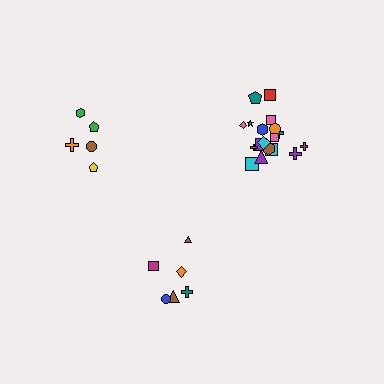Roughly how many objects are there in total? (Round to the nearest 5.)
Roughly 30 objects in total.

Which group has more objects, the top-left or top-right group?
The top-right group.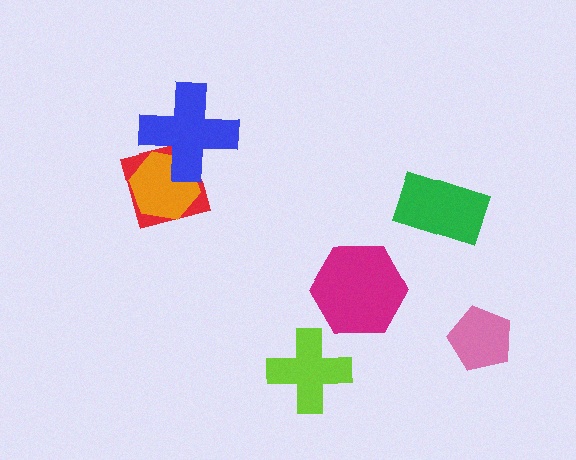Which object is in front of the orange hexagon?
The blue cross is in front of the orange hexagon.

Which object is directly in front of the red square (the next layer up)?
The orange hexagon is directly in front of the red square.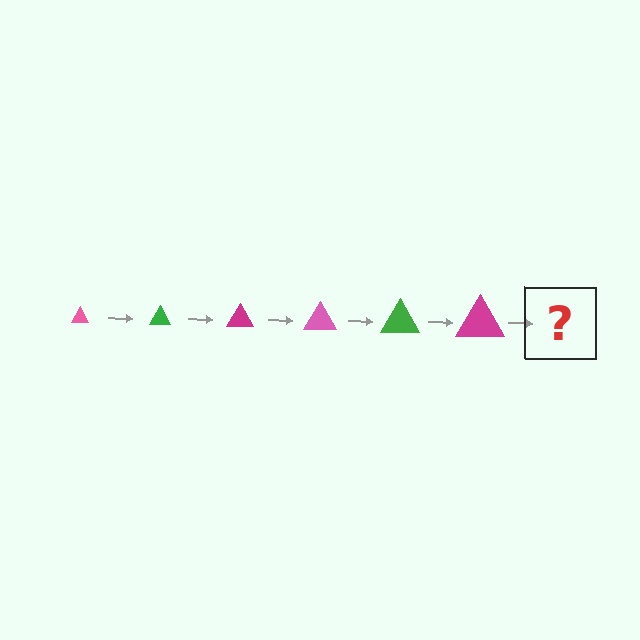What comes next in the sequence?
The next element should be a pink triangle, larger than the previous one.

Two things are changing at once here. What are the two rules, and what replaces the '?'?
The two rules are that the triangle grows larger each step and the color cycles through pink, green, and magenta. The '?' should be a pink triangle, larger than the previous one.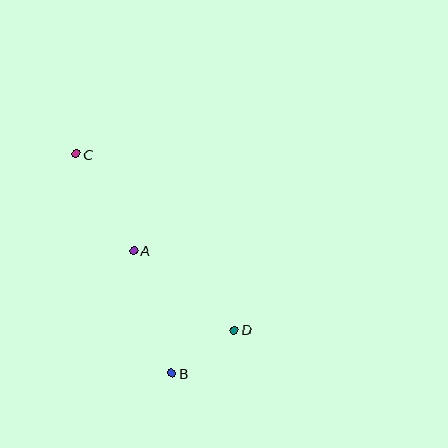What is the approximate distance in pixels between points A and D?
The distance between A and D is approximately 128 pixels.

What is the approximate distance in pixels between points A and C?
The distance between A and C is approximately 113 pixels.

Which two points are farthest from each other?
Points B and C are farthest from each other.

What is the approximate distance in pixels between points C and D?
The distance between C and D is approximately 237 pixels.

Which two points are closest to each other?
Points B and D are closest to each other.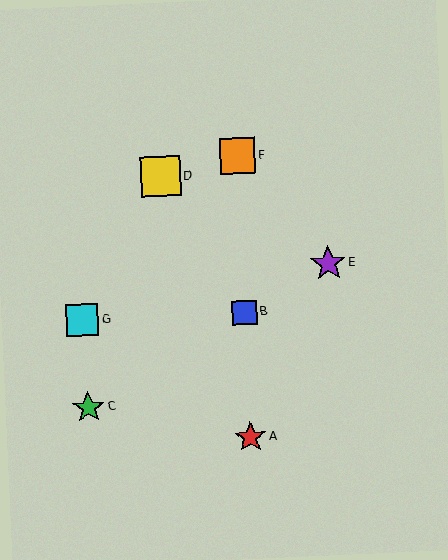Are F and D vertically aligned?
No, F is at x≈238 and D is at x≈161.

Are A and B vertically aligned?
Yes, both are at x≈250.